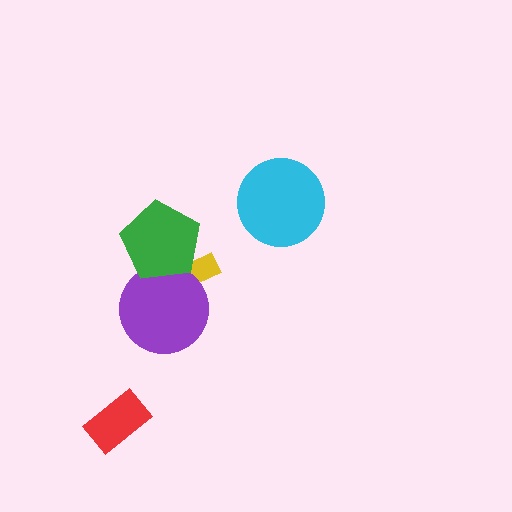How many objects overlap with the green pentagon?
2 objects overlap with the green pentagon.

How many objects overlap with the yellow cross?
2 objects overlap with the yellow cross.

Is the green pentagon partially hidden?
No, no other shape covers it.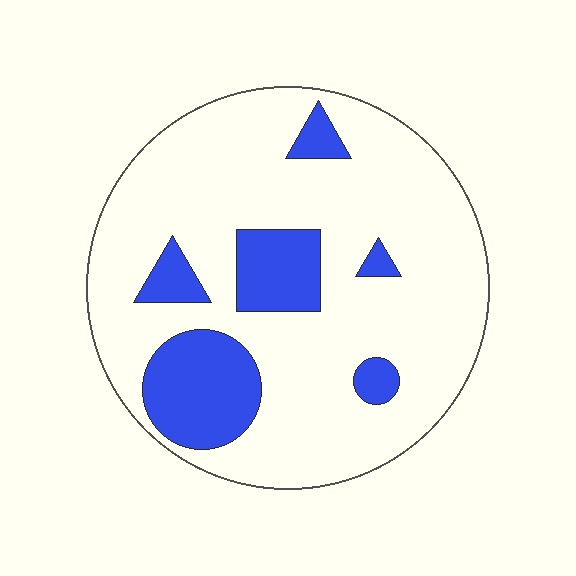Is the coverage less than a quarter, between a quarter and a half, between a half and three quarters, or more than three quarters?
Less than a quarter.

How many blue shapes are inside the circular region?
6.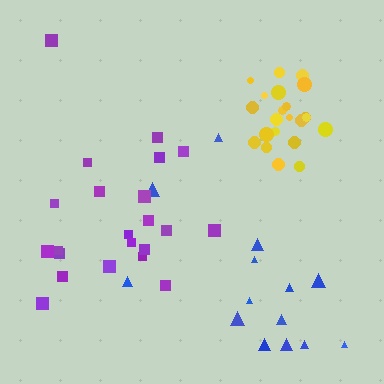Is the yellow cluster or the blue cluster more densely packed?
Yellow.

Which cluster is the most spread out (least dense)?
Blue.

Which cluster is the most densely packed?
Yellow.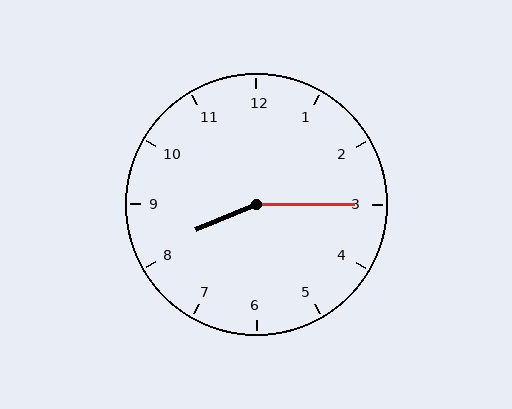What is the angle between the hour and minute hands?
Approximately 158 degrees.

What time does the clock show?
8:15.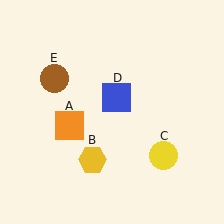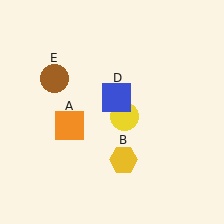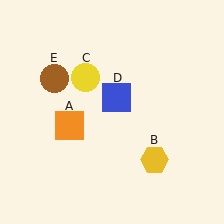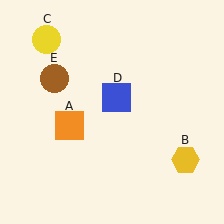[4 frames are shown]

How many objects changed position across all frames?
2 objects changed position: yellow hexagon (object B), yellow circle (object C).